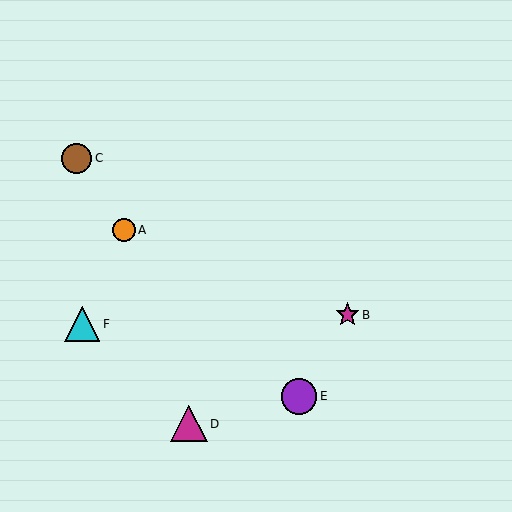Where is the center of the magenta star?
The center of the magenta star is at (347, 315).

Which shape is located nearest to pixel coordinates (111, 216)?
The orange circle (labeled A) at (124, 230) is nearest to that location.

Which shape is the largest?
The magenta triangle (labeled D) is the largest.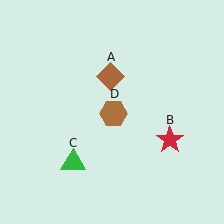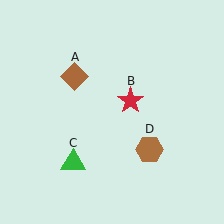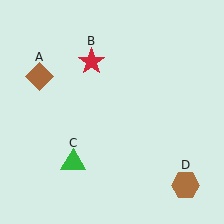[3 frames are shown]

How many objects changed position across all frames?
3 objects changed position: brown diamond (object A), red star (object B), brown hexagon (object D).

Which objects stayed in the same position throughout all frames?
Green triangle (object C) remained stationary.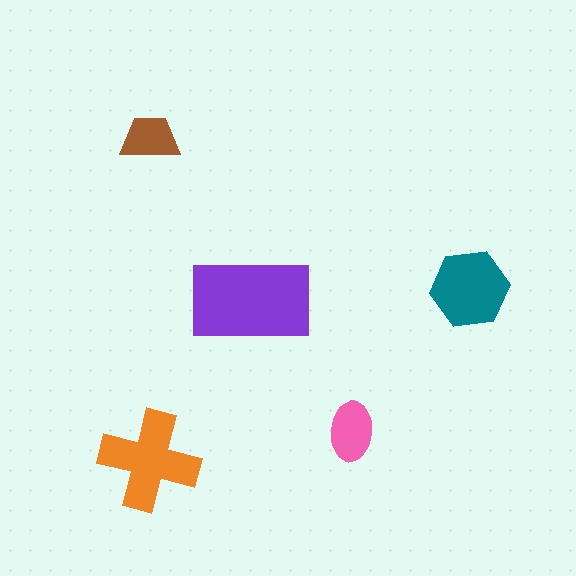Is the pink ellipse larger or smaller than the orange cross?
Smaller.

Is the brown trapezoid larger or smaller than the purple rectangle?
Smaller.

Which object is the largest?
The purple rectangle.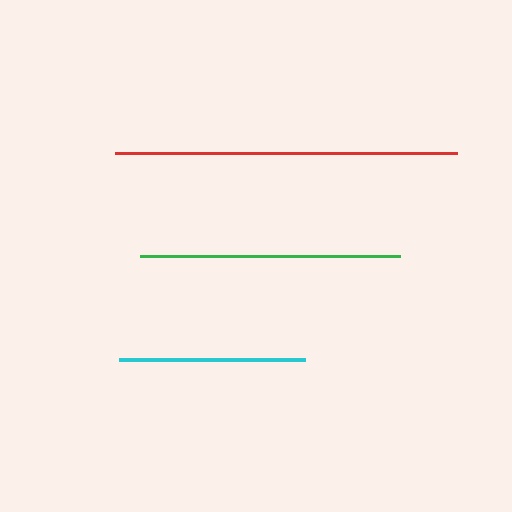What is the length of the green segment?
The green segment is approximately 260 pixels long.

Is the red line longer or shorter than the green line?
The red line is longer than the green line.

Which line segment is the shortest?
The cyan line is the shortest at approximately 185 pixels.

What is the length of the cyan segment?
The cyan segment is approximately 185 pixels long.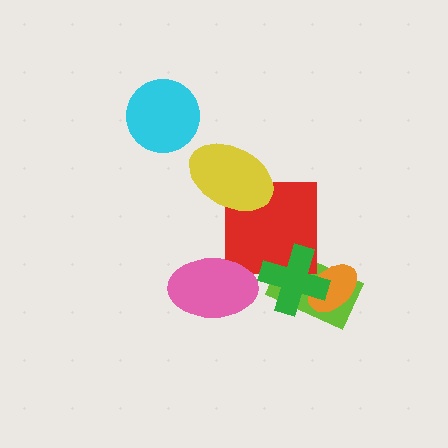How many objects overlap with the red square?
3 objects overlap with the red square.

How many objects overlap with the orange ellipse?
2 objects overlap with the orange ellipse.